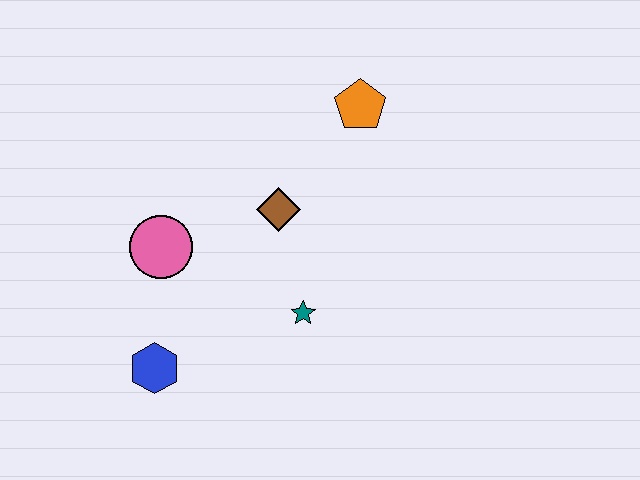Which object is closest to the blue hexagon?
The pink circle is closest to the blue hexagon.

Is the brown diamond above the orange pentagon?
No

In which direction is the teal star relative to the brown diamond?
The teal star is below the brown diamond.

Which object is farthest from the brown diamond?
The blue hexagon is farthest from the brown diamond.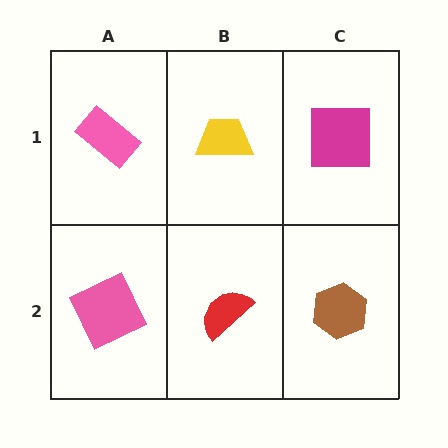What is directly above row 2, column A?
A pink rectangle.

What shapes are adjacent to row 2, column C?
A magenta square (row 1, column C), a red semicircle (row 2, column B).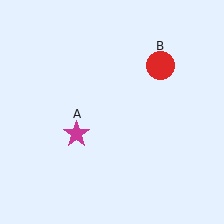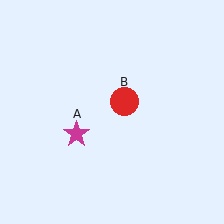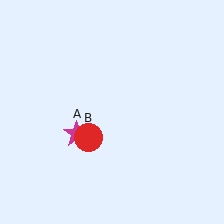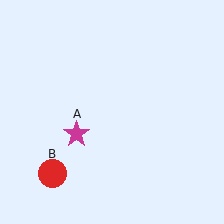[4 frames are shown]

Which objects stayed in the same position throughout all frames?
Magenta star (object A) remained stationary.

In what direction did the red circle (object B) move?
The red circle (object B) moved down and to the left.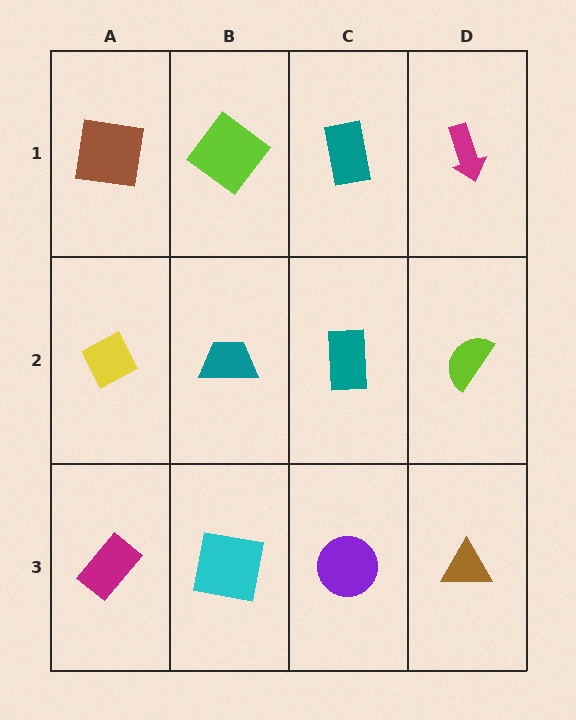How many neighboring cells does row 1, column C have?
3.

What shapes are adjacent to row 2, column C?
A teal rectangle (row 1, column C), a purple circle (row 3, column C), a teal trapezoid (row 2, column B), a lime semicircle (row 2, column D).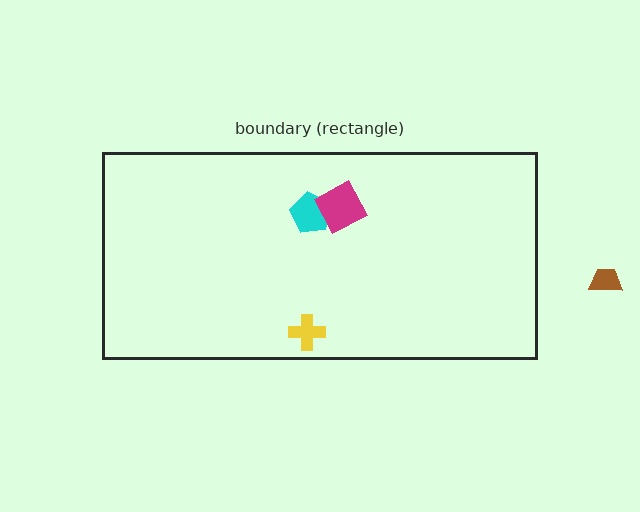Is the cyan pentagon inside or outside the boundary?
Inside.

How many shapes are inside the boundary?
3 inside, 1 outside.